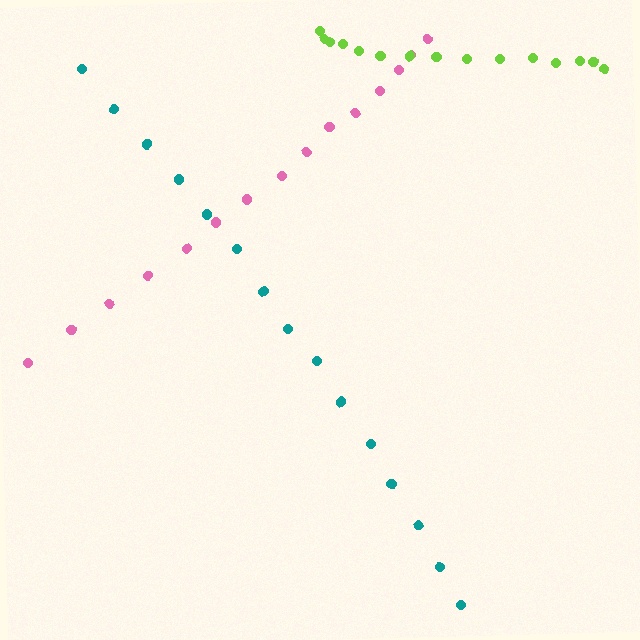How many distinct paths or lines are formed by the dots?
There are 3 distinct paths.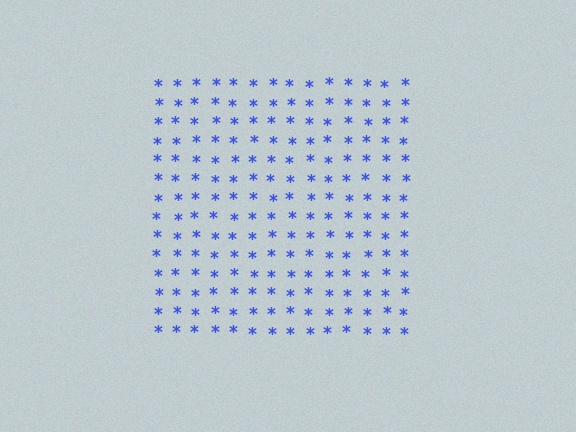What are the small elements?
The small elements are asterisks.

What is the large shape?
The large shape is a square.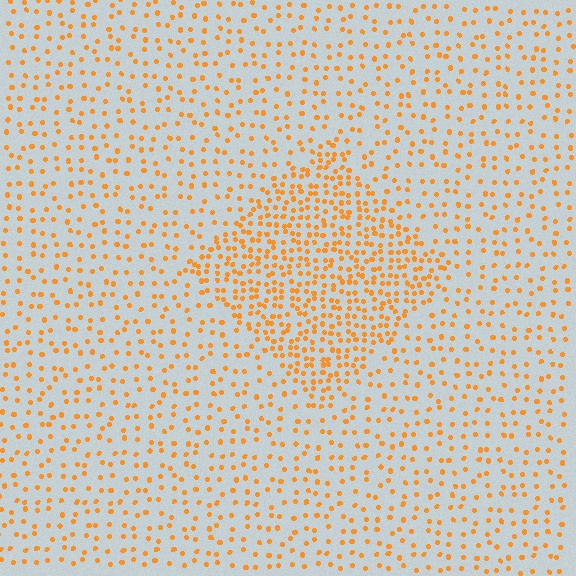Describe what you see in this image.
The image contains small orange elements arranged at two different densities. A diamond-shaped region is visible where the elements are more densely packed than the surrounding area.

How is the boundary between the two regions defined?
The boundary is defined by a change in element density (approximately 2.2x ratio). All elements are the same color, size, and shape.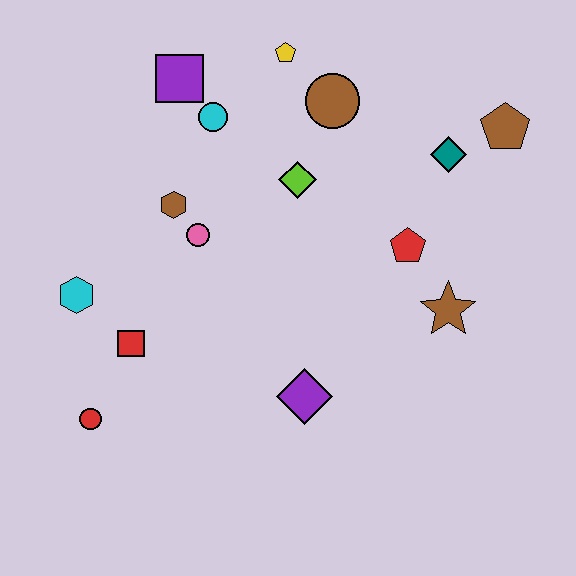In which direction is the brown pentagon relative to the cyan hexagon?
The brown pentagon is to the right of the cyan hexagon.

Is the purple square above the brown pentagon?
Yes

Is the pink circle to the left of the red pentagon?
Yes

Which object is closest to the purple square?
The cyan circle is closest to the purple square.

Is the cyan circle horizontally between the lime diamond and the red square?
Yes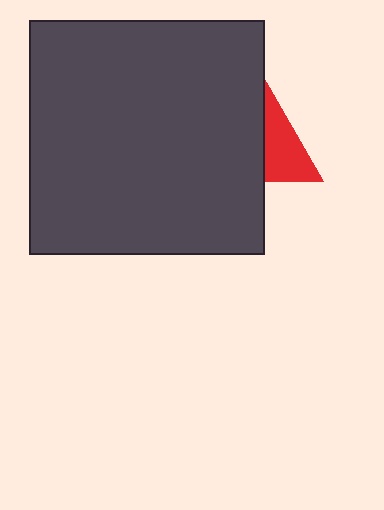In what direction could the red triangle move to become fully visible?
The red triangle could move right. That would shift it out from behind the dark gray square entirely.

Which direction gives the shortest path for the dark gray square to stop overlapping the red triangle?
Moving left gives the shortest separation.